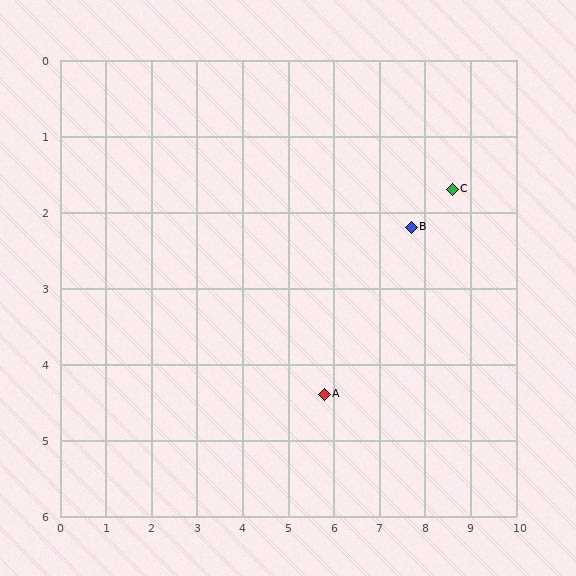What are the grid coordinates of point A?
Point A is at approximately (5.8, 4.4).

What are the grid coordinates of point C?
Point C is at approximately (8.6, 1.7).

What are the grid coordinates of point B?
Point B is at approximately (7.7, 2.2).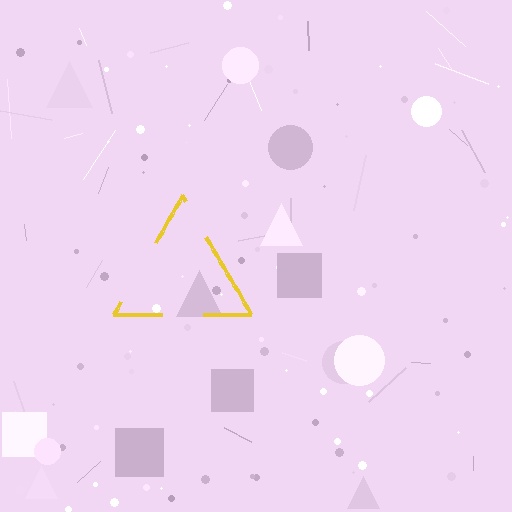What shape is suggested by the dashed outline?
The dashed outline suggests a triangle.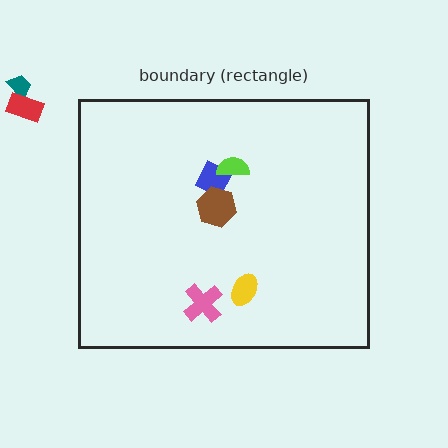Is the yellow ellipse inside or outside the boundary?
Inside.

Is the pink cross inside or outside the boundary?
Inside.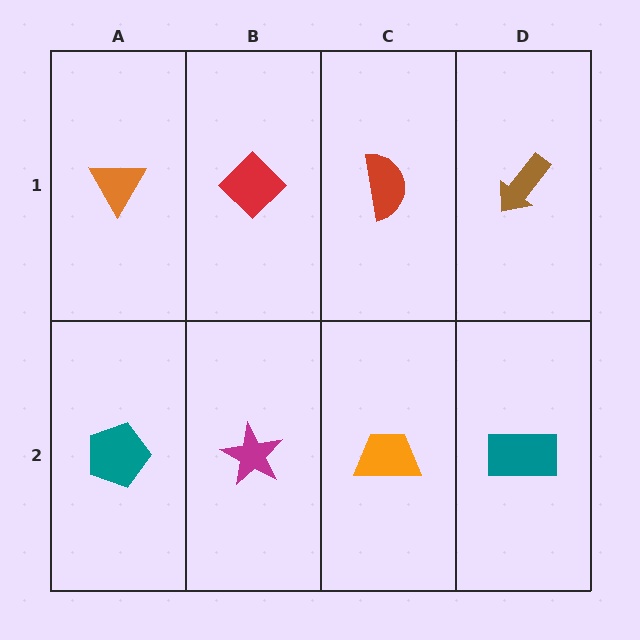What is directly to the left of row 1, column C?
A red diamond.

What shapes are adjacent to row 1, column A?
A teal pentagon (row 2, column A), a red diamond (row 1, column B).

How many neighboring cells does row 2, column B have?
3.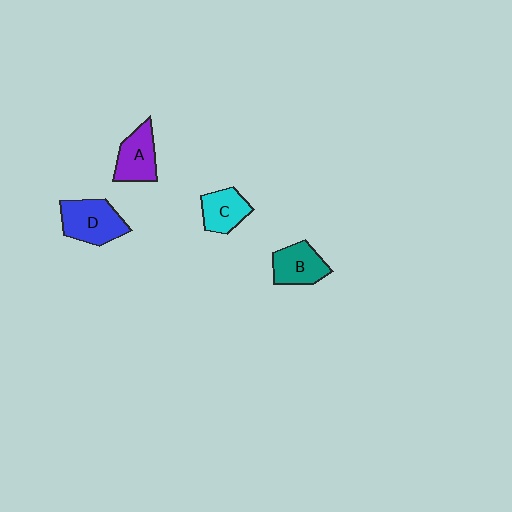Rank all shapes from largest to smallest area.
From largest to smallest: D (blue), A (purple), B (teal), C (cyan).